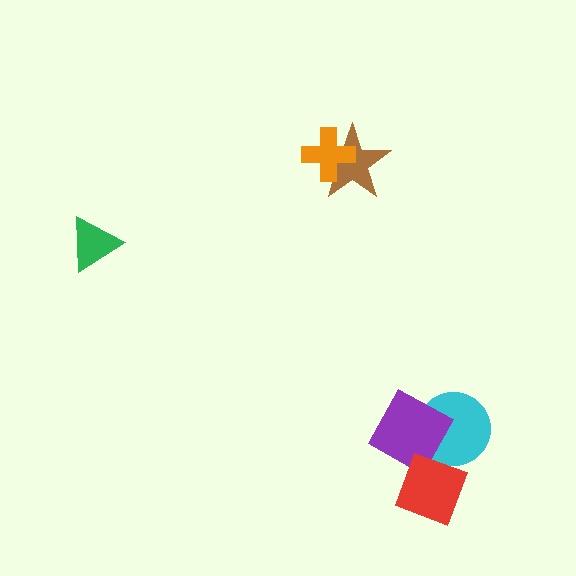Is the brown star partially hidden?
Yes, it is partially covered by another shape.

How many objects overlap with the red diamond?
2 objects overlap with the red diamond.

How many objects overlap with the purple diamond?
2 objects overlap with the purple diamond.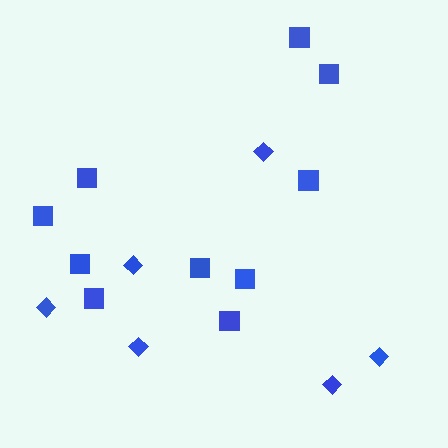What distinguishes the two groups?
There are 2 groups: one group of squares (10) and one group of diamonds (6).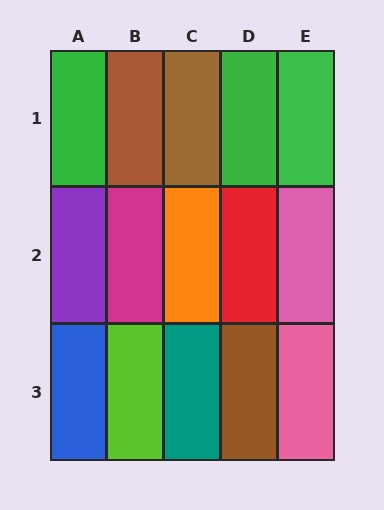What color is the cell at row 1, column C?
Brown.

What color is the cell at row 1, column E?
Green.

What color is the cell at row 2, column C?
Orange.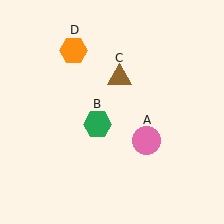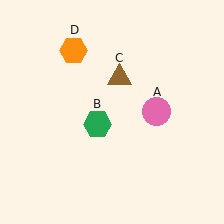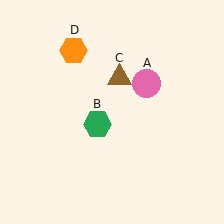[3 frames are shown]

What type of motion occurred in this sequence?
The pink circle (object A) rotated counterclockwise around the center of the scene.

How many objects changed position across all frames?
1 object changed position: pink circle (object A).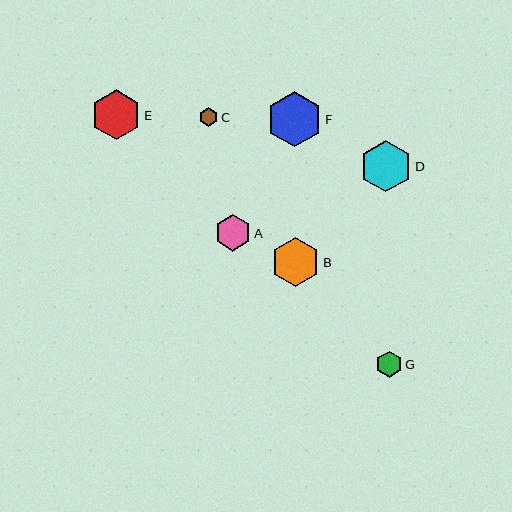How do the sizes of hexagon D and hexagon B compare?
Hexagon D and hexagon B are approximately the same size.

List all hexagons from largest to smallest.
From largest to smallest: F, D, E, B, A, G, C.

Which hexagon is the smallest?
Hexagon C is the smallest with a size of approximately 19 pixels.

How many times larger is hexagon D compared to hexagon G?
Hexagon D is approximately 1.9 times the size of hexagon G.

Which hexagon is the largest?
Hexagon F is the largest with a size of approximately 55 pixels.